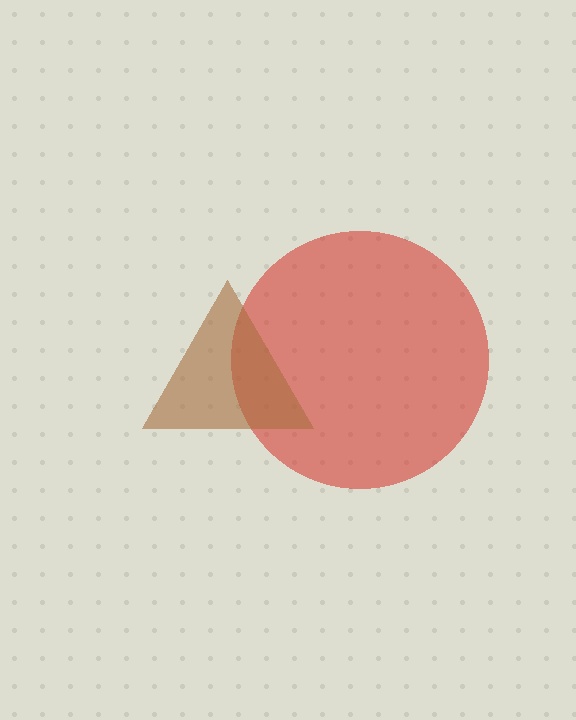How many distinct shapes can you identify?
There are 2 distinct shapes: a red circle, a brown triangle.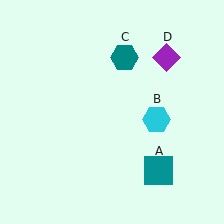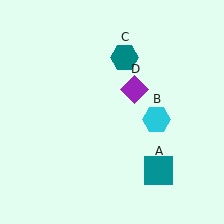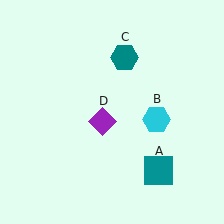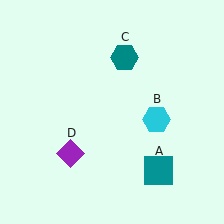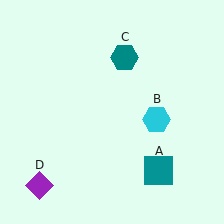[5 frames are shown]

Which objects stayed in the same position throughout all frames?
Teal square (object A) and cyan hexagon (object B) and teal hexagon (object C) remained stationary.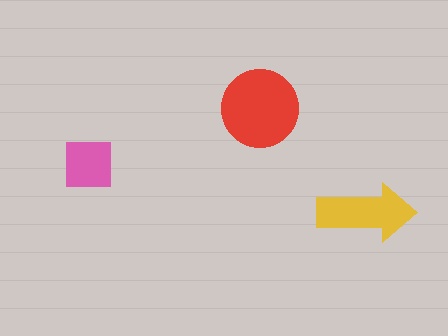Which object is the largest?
The red circle.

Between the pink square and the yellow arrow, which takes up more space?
The yellow arrow.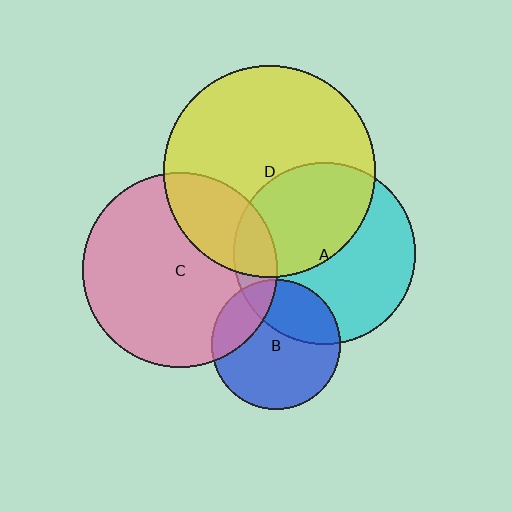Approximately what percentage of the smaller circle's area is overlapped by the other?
Approximately 15%.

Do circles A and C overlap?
Yes.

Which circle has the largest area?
Circle D (yellow).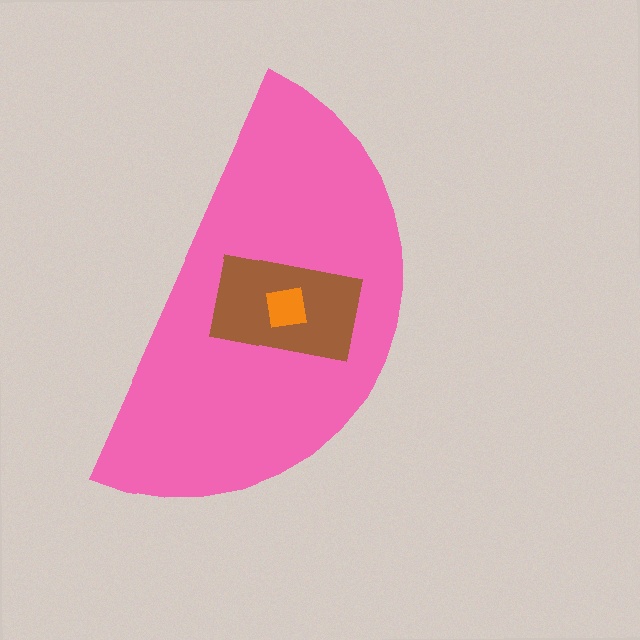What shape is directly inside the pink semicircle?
The brown rectangle.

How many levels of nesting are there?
3.